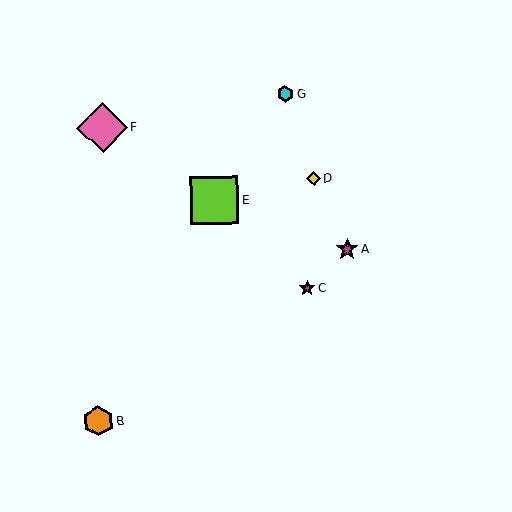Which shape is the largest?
The pink diamond (labeled F) is the largest.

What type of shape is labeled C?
Shape C is a magenta star.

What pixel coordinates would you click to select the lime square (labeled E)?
Click at (215, 201) to select the lime square E.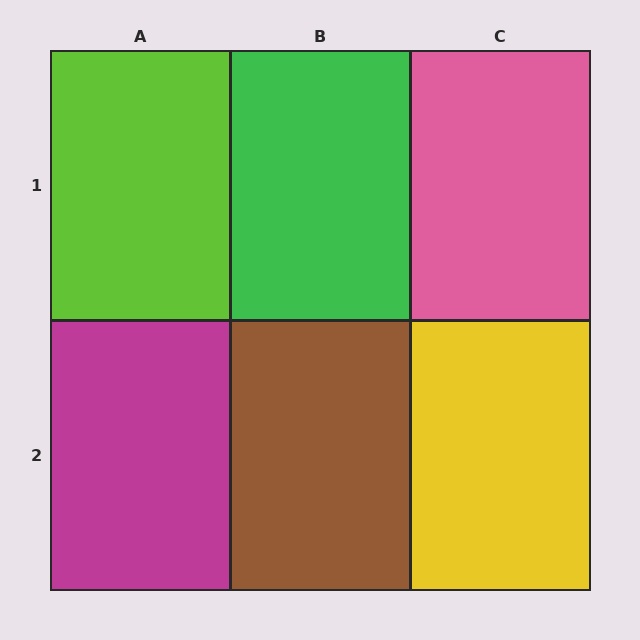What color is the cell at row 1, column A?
Lime.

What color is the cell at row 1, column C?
Pink.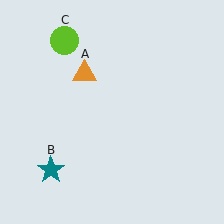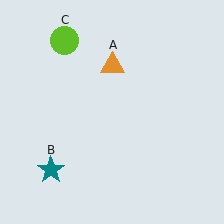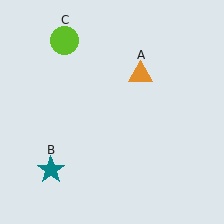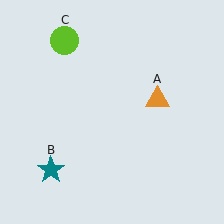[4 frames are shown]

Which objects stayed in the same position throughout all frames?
Teal star (object B) and lime circle (object C) remained stationary.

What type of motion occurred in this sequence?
The orange triangle (object A) rotated clockwise around the center of the scene.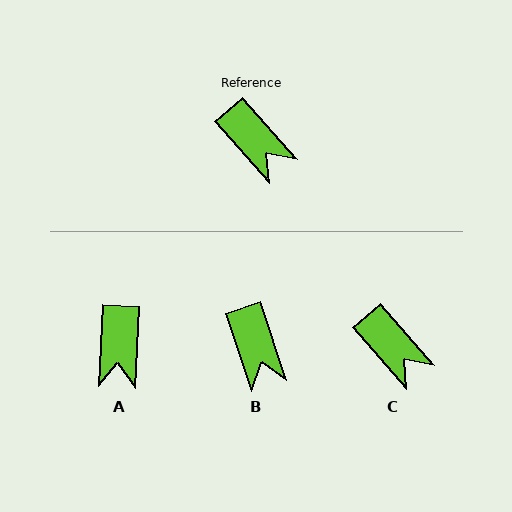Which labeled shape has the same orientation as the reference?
C.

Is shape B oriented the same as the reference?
No, it is off by about 23 degrees.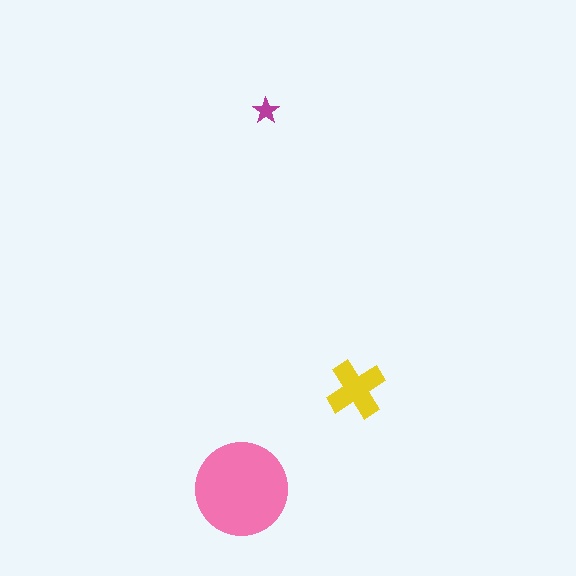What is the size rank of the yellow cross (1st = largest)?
2nd.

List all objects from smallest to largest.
The magenta star, the yellow cross, the pink circle.